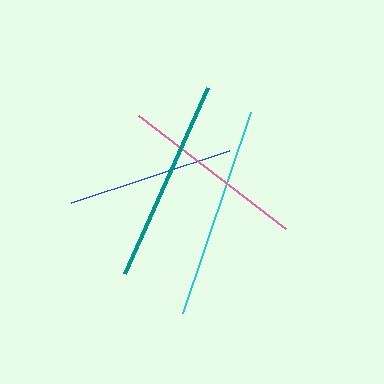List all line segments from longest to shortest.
From longest to shortest: cyan, teal, pink, blue.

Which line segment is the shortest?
The blue line is the shortest at approximately 165 pixels.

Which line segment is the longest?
The cyan line is the longest at approximately 211 pixels.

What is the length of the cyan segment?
The cyan segment is approximately 211 pixels long.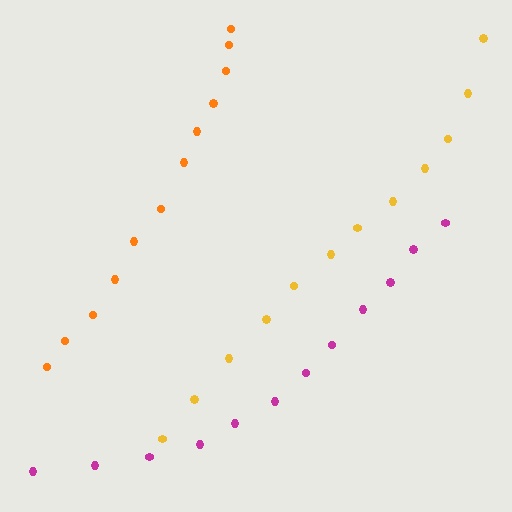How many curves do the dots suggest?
There are 3 distinct paths.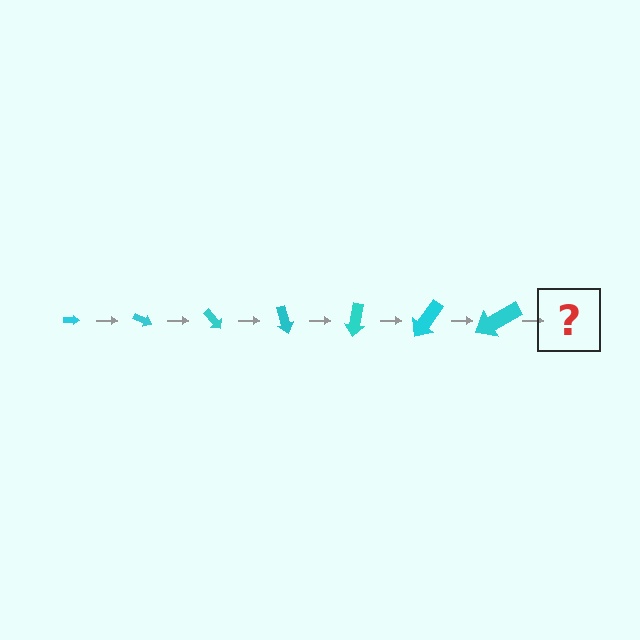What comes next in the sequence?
The next element should be an arrow, larger than the previous one and rotated 175 degrees from the start.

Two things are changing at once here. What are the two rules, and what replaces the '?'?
The two rules are that the arrow grows larger each step and it rotates 25 degrees each step. The '?' should be an arrow, larger than the previous one and rotated 175 degrees from the start.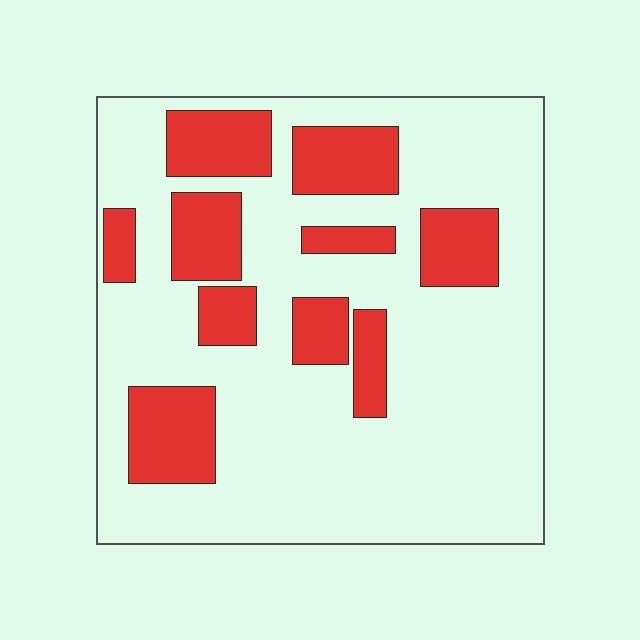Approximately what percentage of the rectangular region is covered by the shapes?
Approximately 25%.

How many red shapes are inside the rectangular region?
10.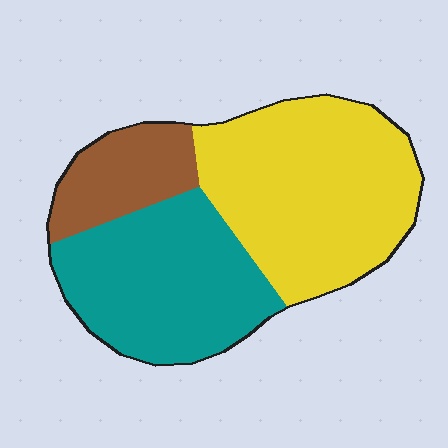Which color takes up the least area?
Brown, at roughly 15%.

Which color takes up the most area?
Yellow, at roughly 45%.